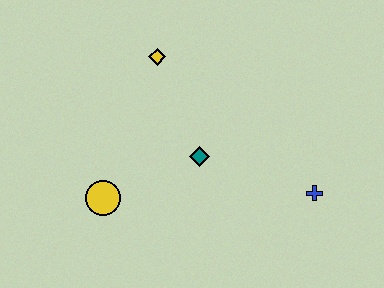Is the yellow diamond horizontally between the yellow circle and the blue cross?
Yes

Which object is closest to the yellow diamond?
The teal diamond is closest to the yellow diamond.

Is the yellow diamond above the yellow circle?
Yes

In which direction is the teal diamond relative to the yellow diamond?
The teal diamond is below the yellow diamond.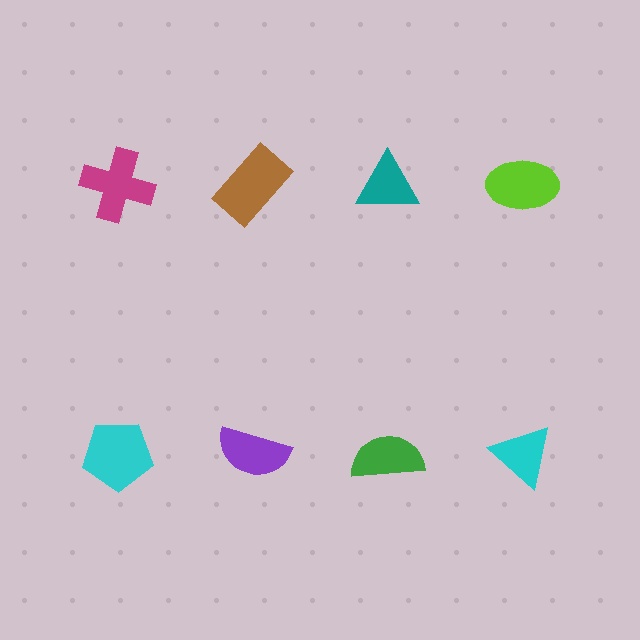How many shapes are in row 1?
4 shapes.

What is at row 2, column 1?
A cyan pentagon.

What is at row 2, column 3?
A green semicircle.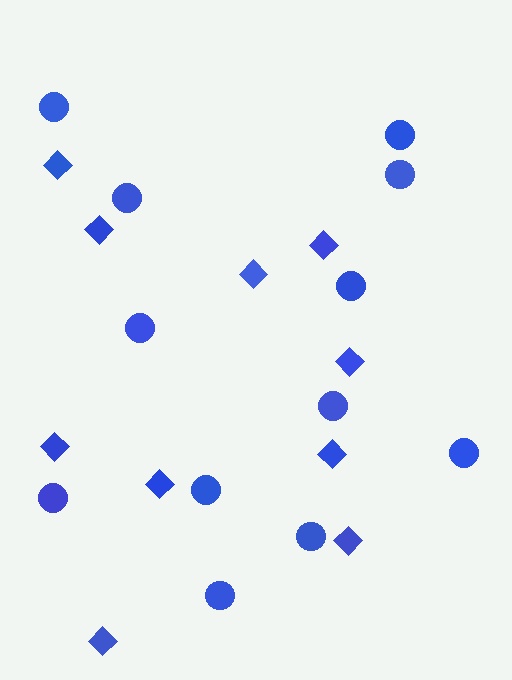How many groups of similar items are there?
There are 2 groups: one group of diamonds (10) and one group of circles (12).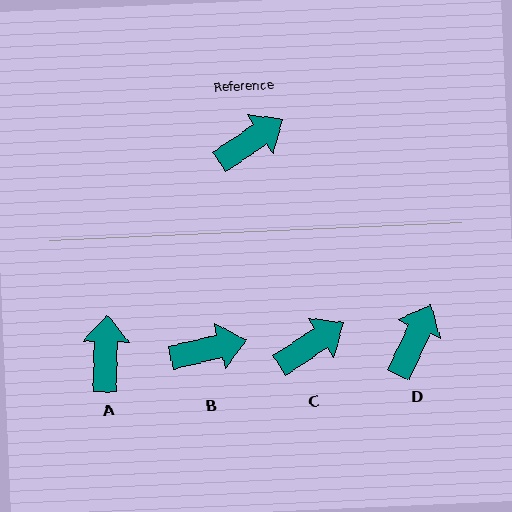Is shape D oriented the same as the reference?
No, it is off by about 32 degrees.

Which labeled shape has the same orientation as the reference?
C.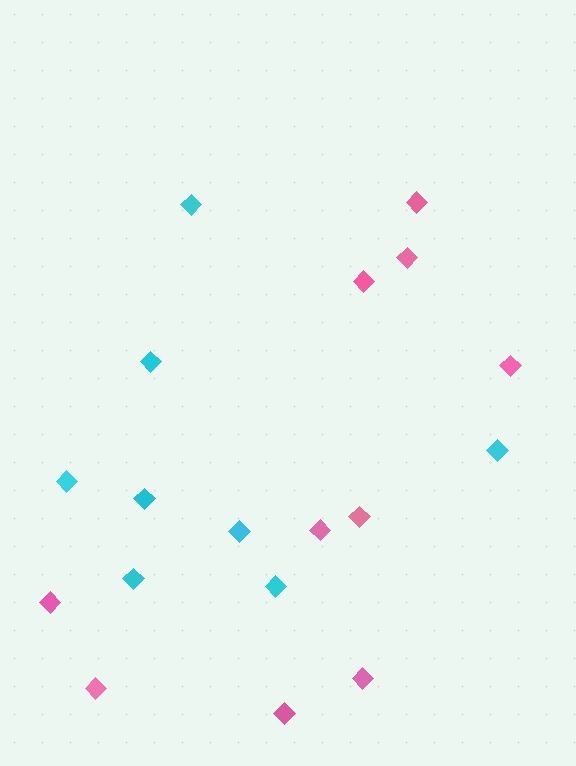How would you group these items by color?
There are 2 groups: one group of pink diamonds (10) and one group of cyan diamonds (8).